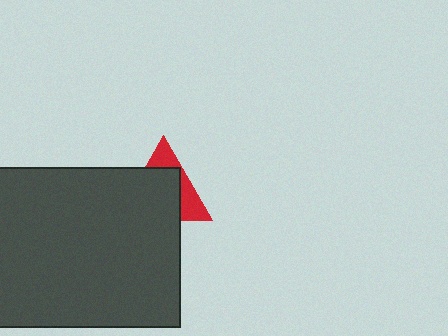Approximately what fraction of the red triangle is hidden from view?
Roughly 65% of the red triangle is hidden behind the dark gray rectangle.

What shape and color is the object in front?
The object in front is a dark gray rectangle.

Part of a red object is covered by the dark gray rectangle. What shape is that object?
It is a triangle.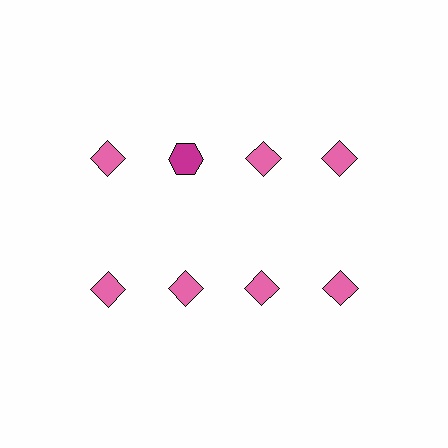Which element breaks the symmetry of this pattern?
The magenta hexagon in the top row, second from left column breaks the symmetry. All other shapes are pink diamonds.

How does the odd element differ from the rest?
It differs in both color (magenta instead of pink) and shape (hexagon instead of diamond).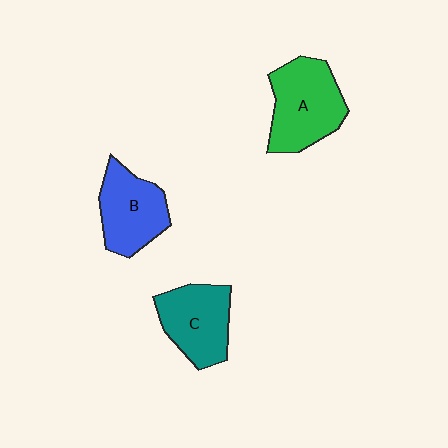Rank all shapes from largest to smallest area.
From largest to smallest: A (green), C (teal), B (blue).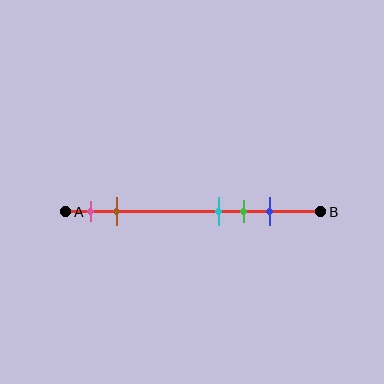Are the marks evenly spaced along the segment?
No, the marks are not evenly spaced.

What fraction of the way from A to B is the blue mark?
The blue mark is approximately 80% (0.8) of the way from A to B.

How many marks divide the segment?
There are 5 marks dividing the segment.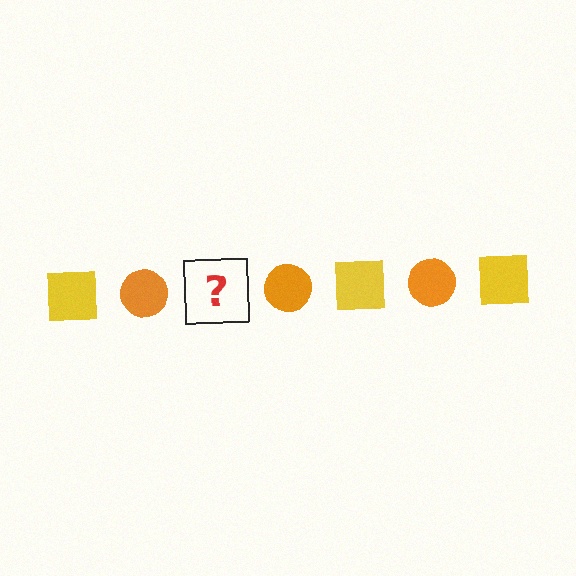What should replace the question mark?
The question mark should be replaced with a yellow square.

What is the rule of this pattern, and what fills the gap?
The rule is that the pattern alternates between yellow square and orange circle. The gap should be filled with a yellow square.